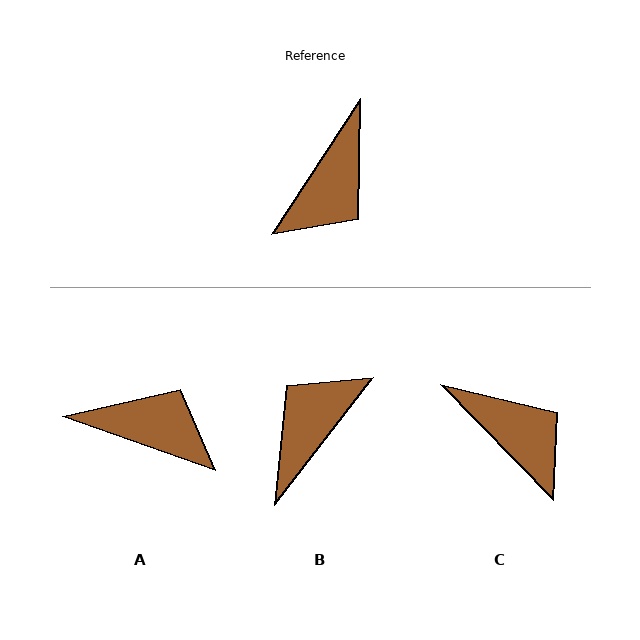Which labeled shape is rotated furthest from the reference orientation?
B, about 175 degrees away.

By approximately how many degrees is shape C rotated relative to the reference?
Approximately 78 degrees counter-clockwise.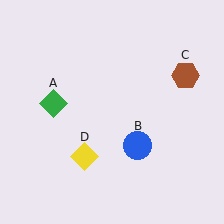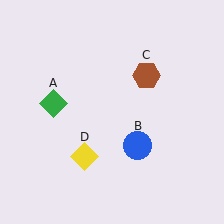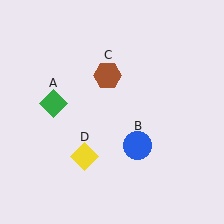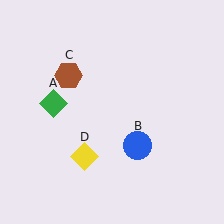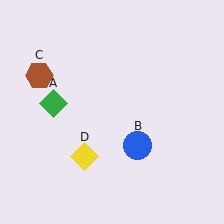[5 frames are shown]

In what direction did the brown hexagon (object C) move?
The brown hexagon (object C) moved left.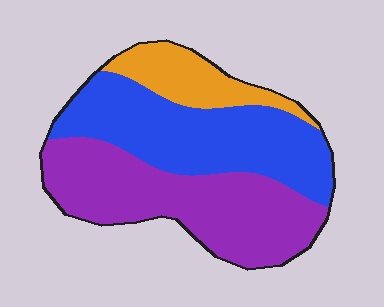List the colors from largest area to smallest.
From largest to smallest: purple, blue, orange.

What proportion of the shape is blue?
Blue covers roughly 40% of the shape.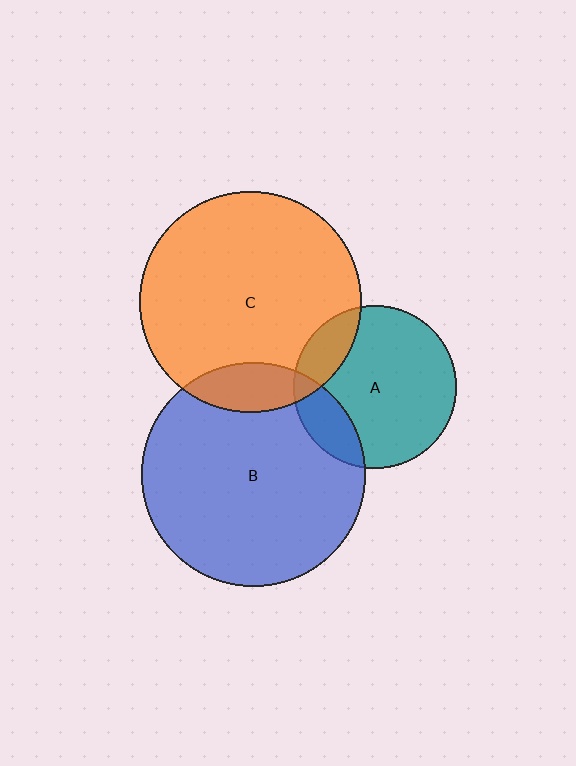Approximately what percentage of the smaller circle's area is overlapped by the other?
Approximately 15%.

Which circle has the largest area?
Circle B (blue).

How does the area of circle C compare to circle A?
Approximately 1.9 times.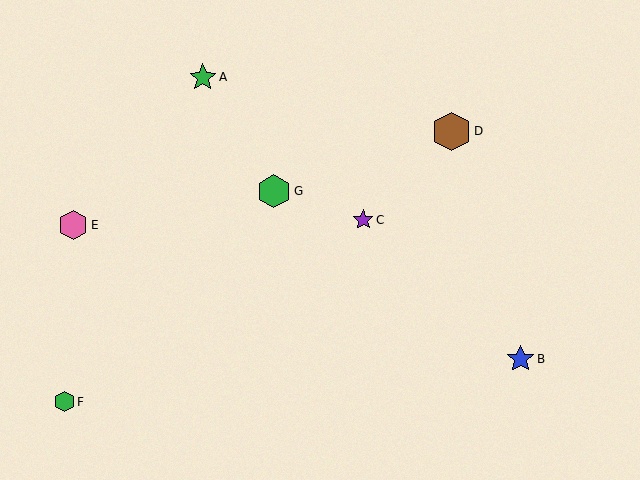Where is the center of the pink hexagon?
The center of the pink hexagon is at (73, 225).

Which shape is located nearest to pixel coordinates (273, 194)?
The green hexagon (labeled G) at (274, 191) is nearest to that location.